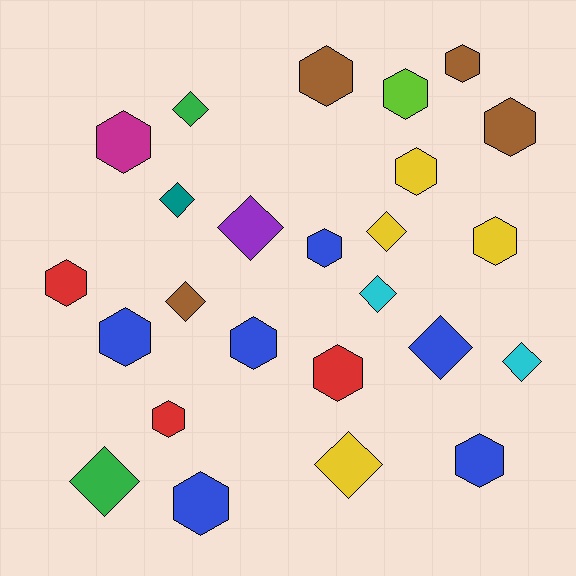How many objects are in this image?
There are 25 objects.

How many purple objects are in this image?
There is 1 purple object.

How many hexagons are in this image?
There are 15 hexagons.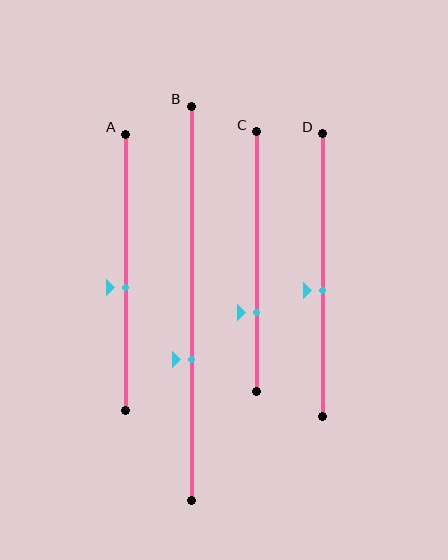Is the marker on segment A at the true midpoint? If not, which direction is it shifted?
No, the marker on segment A is shifted downward by about 5% of the segment length.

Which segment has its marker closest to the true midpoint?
Segment A has its marker closest to the true midpoint.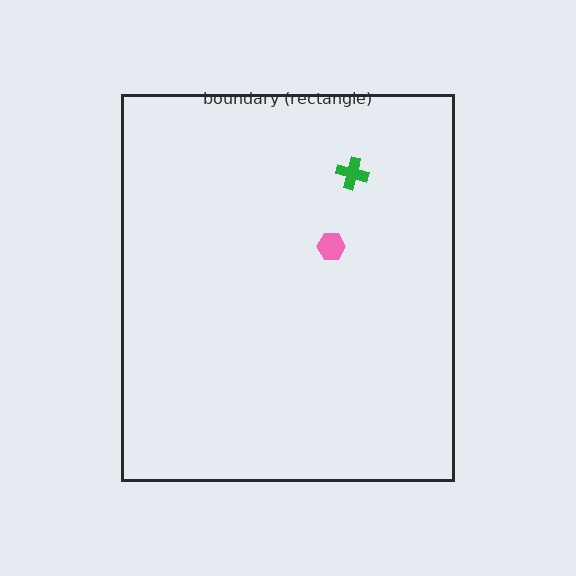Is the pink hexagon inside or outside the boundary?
Inside.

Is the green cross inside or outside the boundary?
Inside.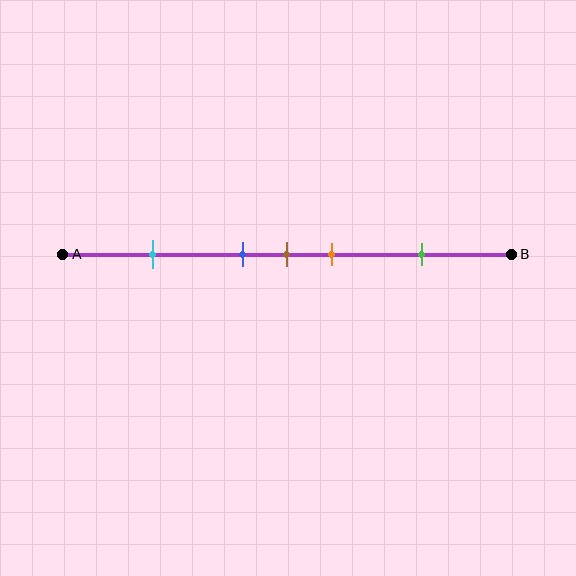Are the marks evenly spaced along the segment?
No, the marks are not evenly spaced.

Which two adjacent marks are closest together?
The blue and brown marks are the closest adjacent pair.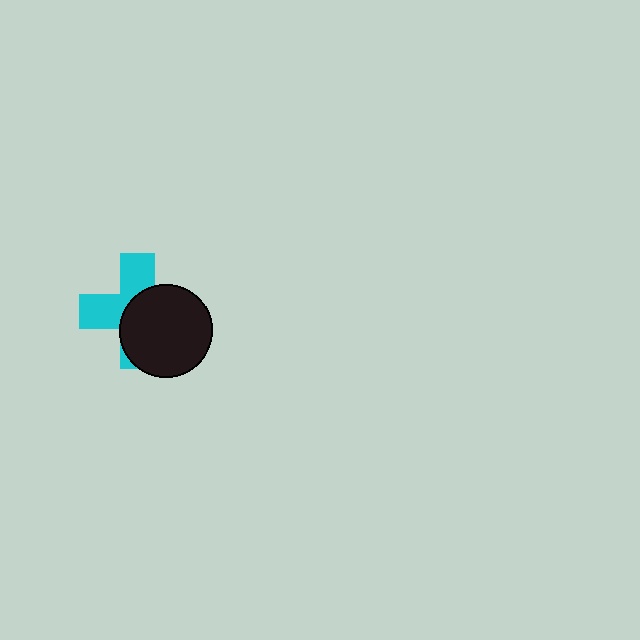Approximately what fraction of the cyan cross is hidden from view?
Roughly 55% of the cyan cross is hidden behind the black circle.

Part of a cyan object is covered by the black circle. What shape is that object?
It is a cross.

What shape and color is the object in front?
The object in front is a black circle.